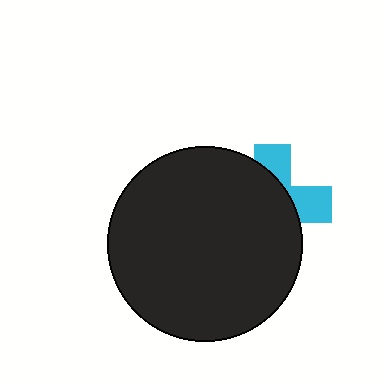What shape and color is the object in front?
The object in front is a black circle.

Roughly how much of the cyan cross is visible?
A small part of it is visible (roughly 33%).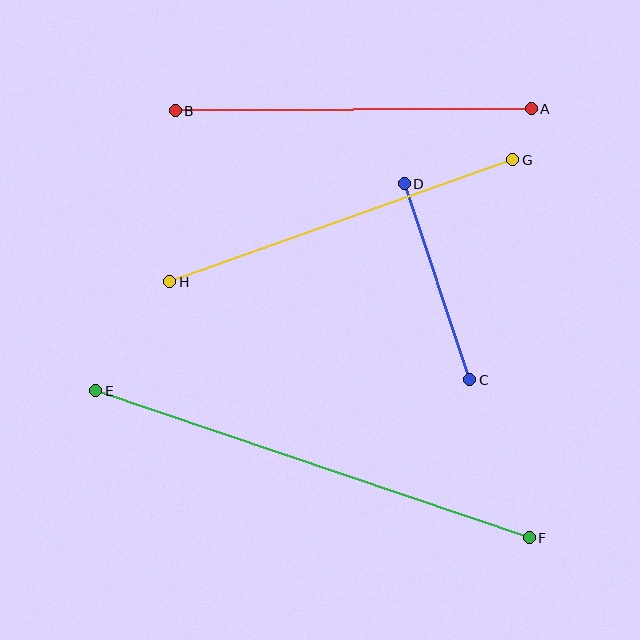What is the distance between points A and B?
The distance is approximately 356 pixels.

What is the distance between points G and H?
The distance is approximately 364 pixels.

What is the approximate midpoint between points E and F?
The midpoint is at approximately (312, 464) pixels.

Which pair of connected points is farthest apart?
Points E and F are farthest apart.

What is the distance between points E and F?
The distance is approximately 458 pixels.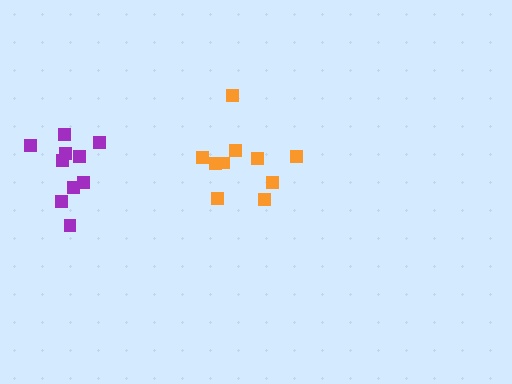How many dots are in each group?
Group 1: 10 dots, Group 2: 10 dots (20 total).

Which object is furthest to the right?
The orange cluster is rightmost.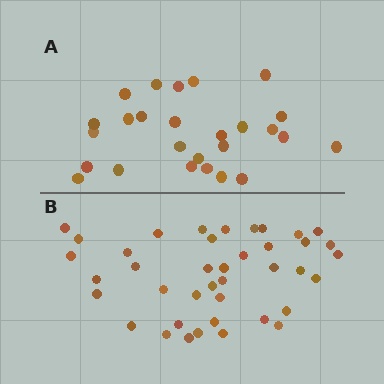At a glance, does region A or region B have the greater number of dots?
Region B (the bottom region) has more dots.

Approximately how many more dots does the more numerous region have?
Region B has approximately 15 more dots than region A.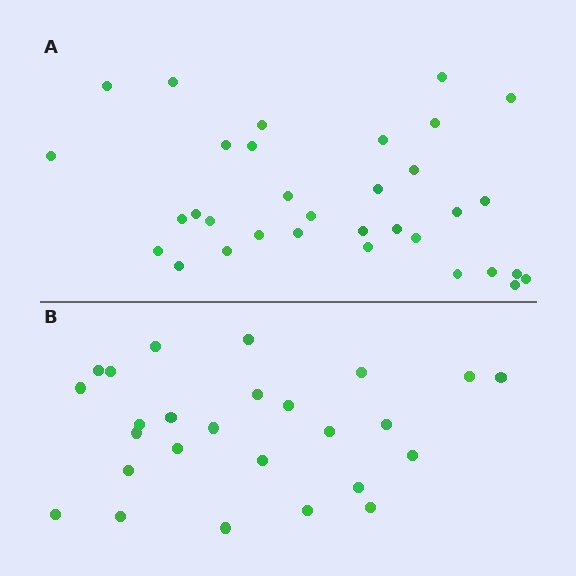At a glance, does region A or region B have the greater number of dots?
Region A (the top region) has more dots.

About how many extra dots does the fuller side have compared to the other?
Region A has roughly 8 or so more dots than region B.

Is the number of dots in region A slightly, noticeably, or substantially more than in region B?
Region A has noticeably more, but not dramatically so. The ratio is roughly 1.3 to 1.